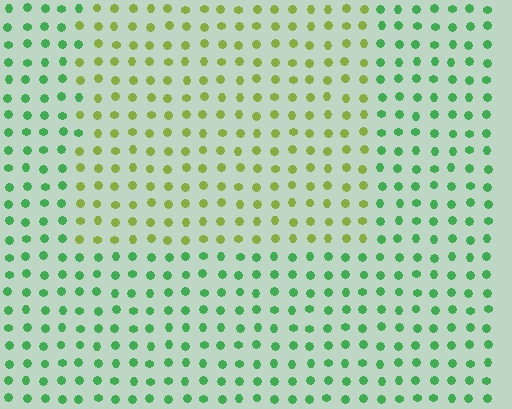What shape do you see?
I see a rectangle.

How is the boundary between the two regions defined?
The boundary is defined purely by a slight shift in hue (about 48 degrees). Spacing, size, and orientation are identical on both sides.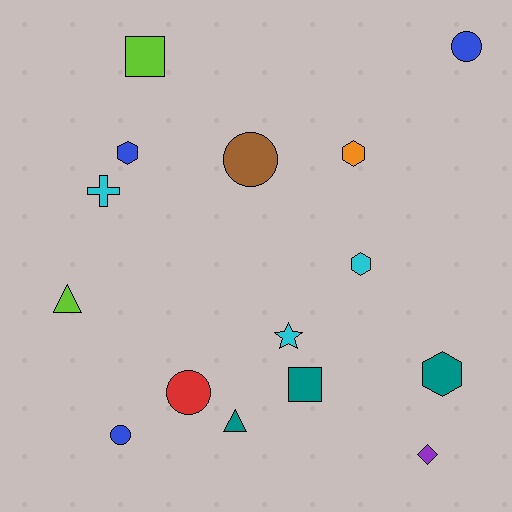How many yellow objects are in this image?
There are no yellow objects.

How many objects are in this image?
There are 15 objects.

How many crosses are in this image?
There is 1 cross.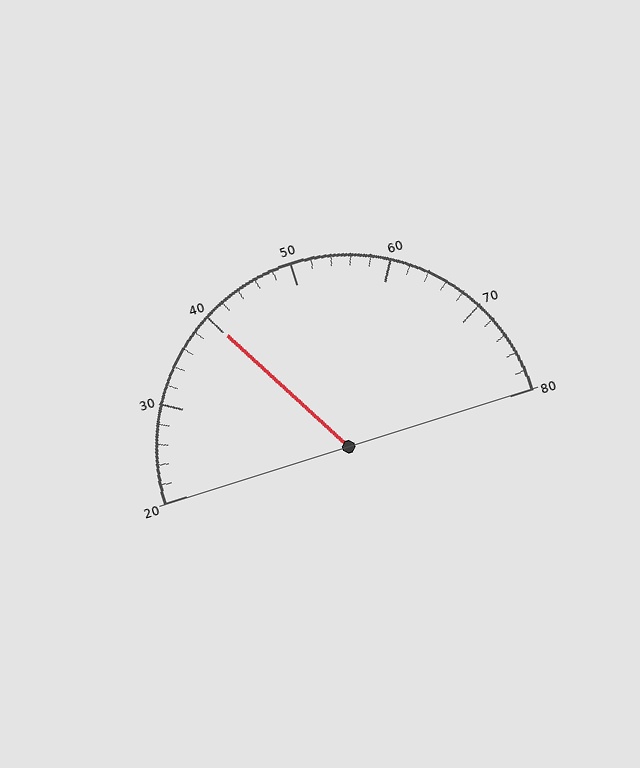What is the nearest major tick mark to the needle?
The nearest major tick mark is 40.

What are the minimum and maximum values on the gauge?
The gauge ranges from 20 to 80.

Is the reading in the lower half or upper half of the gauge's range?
The reading is in the lower half of the range (20 to 80).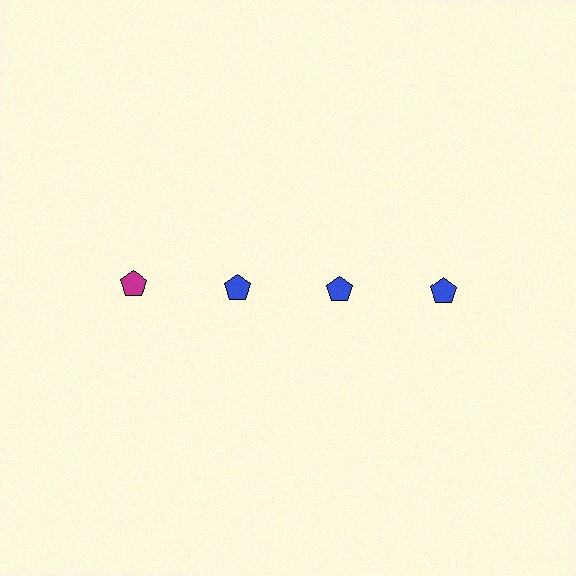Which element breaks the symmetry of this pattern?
The magenta pentagon in the top row, leftmost column breaks the symmetry. All other shapes are blue pentagons.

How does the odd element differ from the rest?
It has a different color: magenta instead of blue.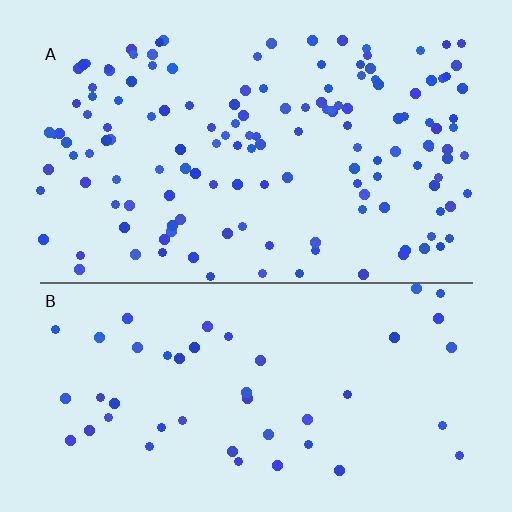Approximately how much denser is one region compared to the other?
Approximately 3.1× — region A over region B.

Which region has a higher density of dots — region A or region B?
A (the top).